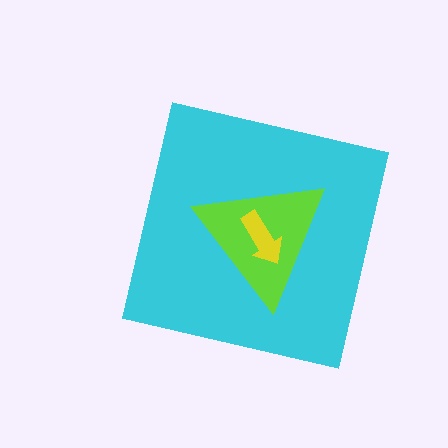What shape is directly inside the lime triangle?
The yellow arrow.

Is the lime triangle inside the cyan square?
Yes.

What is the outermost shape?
The cyan square.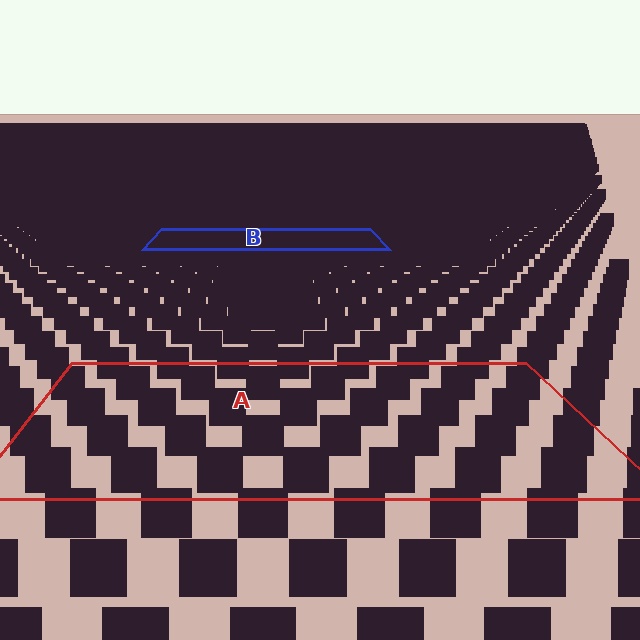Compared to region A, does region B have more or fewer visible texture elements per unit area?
Region B has more texture elements per unit area — they are packed more densely because it is farther away.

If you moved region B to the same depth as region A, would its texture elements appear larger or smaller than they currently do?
They would appear larger. At a closer depth, the same texture elements are projected at a bigger on-screen size.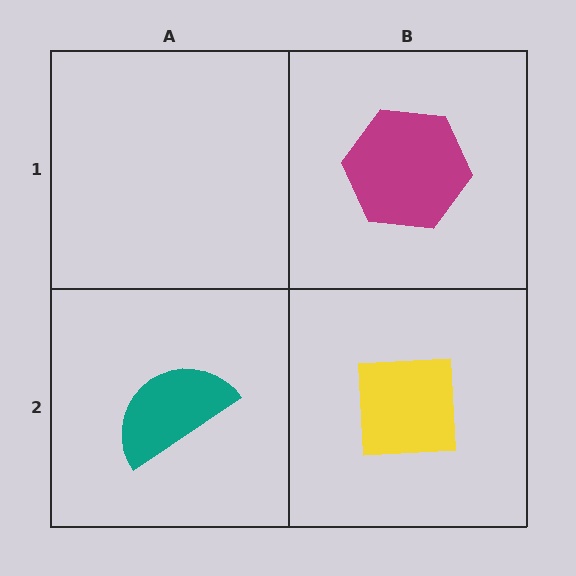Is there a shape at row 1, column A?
No, that cell is empty.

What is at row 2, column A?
A teal semicircle.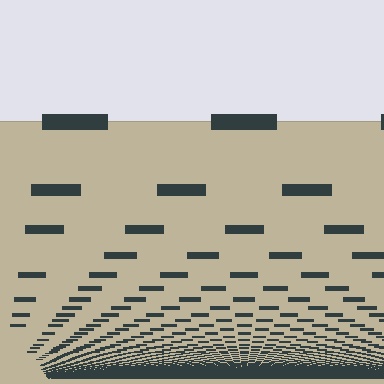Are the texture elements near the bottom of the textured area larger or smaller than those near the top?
Smaller. The gradient is inverted — elements near the bottom are smaller and denser.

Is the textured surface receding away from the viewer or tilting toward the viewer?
The surface appears to tilt toward the viewer. Texture elements get larger and sparser toward the top.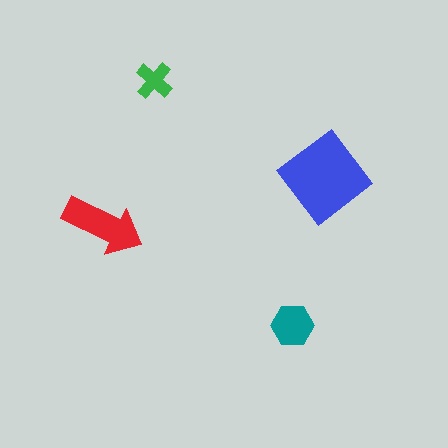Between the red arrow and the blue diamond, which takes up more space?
The blue diamond.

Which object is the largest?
The blue diamond.